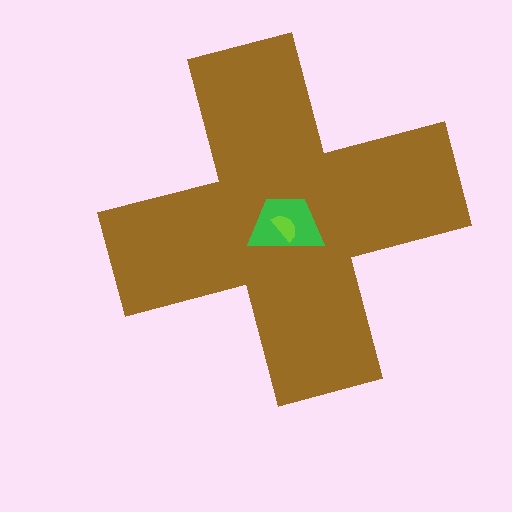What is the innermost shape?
The lime semicircle.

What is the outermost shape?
The brown cross.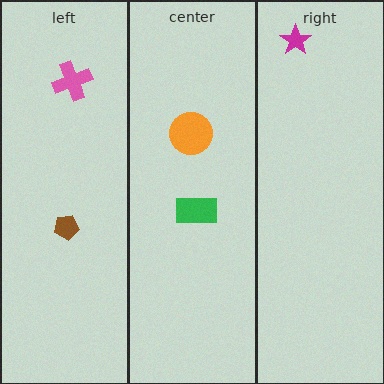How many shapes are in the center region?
2.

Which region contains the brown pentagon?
The left region.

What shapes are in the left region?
The brown pentagon, the pink cross.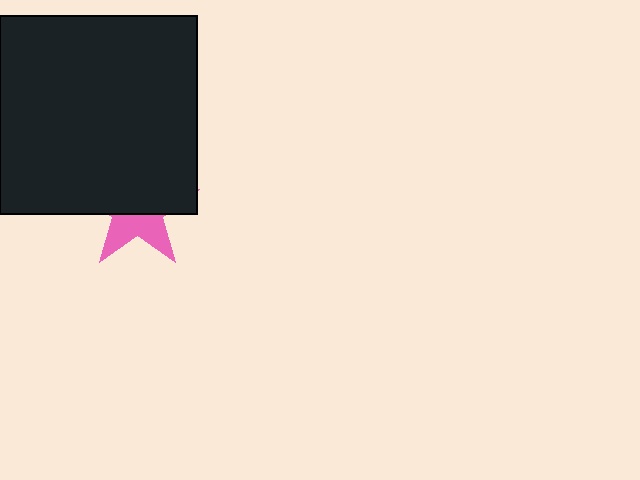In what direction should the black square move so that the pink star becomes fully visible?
The black square should move up. That is the shortest direction to clear the overlap and leave the pink star fully visible.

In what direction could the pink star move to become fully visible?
The pink star could move down. That would shift it out from behind the black square entirely.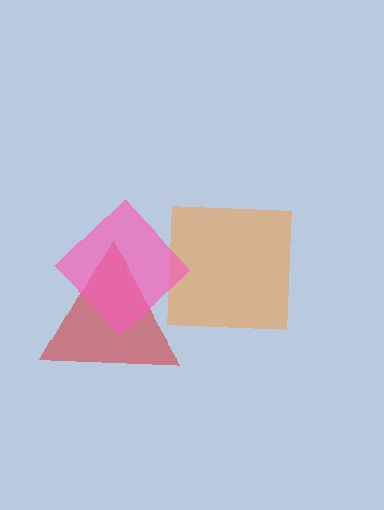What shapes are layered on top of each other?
The layered shapes are: an orange square, a red triangle, a pink diamond.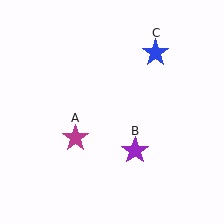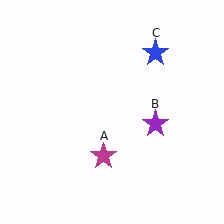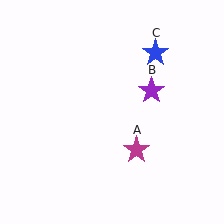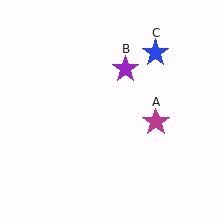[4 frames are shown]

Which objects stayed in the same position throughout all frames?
Blue star (object C) remained stationary.